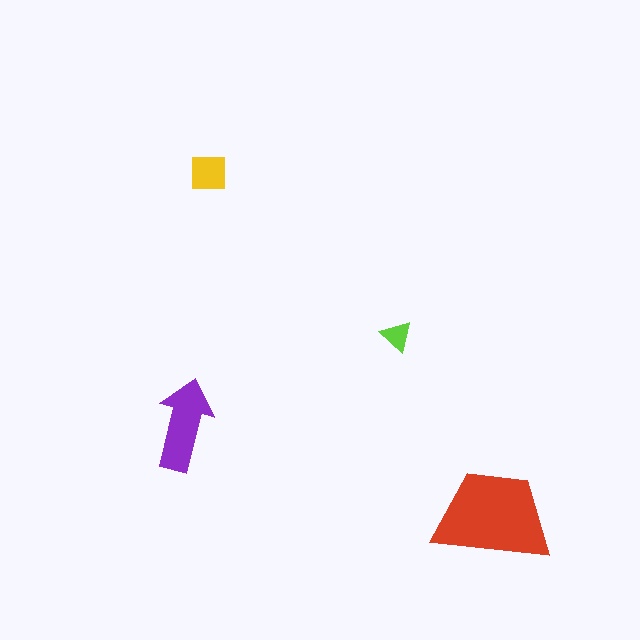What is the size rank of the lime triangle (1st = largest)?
4th.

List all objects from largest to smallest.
The red trapezoid, the purple arrow, the yellow square, the lime triangle.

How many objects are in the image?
There are 4 objects in the image.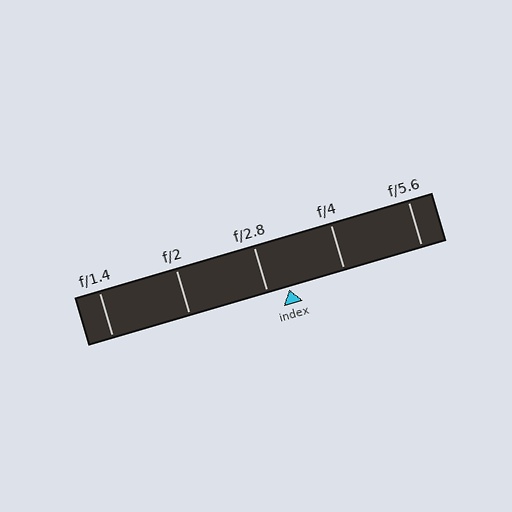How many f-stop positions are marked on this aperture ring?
There are 5 f-stop positions marked.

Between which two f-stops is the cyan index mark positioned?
The index mark is between f/2.8 and f/4.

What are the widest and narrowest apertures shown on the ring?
The widest aperture shown is f/1.4 and the narrowest is f/5.6.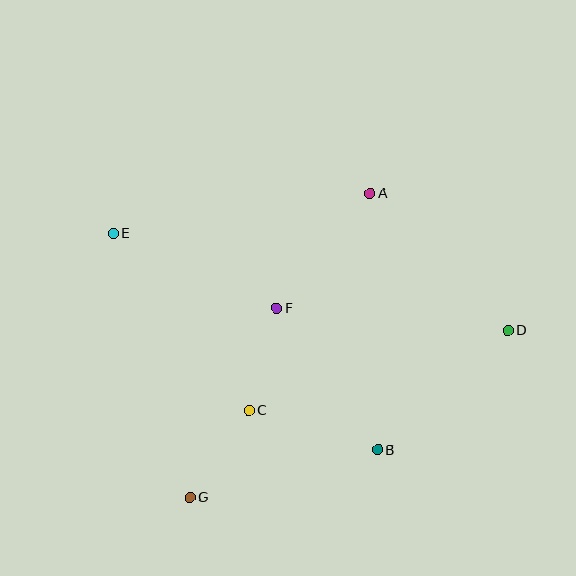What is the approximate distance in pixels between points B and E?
The distance between B and E is approximately 342 pixels.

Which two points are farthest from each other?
Points D and E are farthest from each other.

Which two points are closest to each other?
Points C and G are closest to each other.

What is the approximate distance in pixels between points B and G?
The distance between B and G is approximately 194 pixels.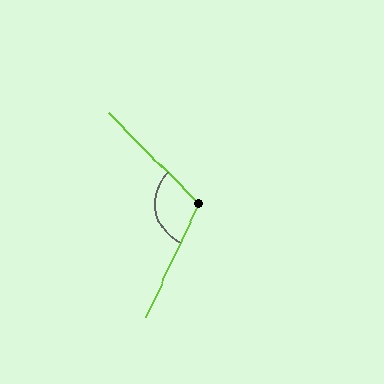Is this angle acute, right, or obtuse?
It is obtuse.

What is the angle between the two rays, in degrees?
Approximately 110 degrees.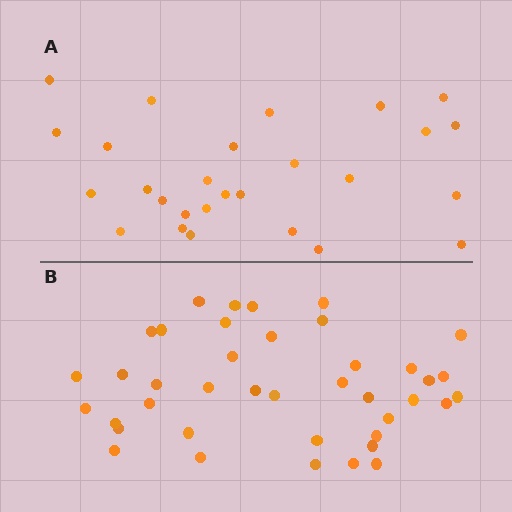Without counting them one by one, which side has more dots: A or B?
Region B (the bottom region) has more dots.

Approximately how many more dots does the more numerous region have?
Region B has approximately 15 more dots than region A.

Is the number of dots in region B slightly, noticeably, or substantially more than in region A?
Region B has substantially more. The ratio is roughly 1.5 to 1.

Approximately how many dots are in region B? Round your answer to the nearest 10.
About 40 dots.